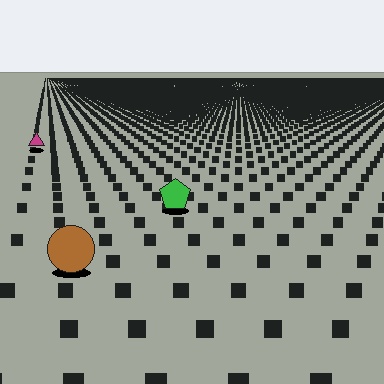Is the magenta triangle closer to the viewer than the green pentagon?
No. The green pentagon is closer — you can tell from the texture gradient: the ground texture is coarser near it.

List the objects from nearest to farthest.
From nearest to farthest: the brown circle, the green pentagon, the magenta triangle.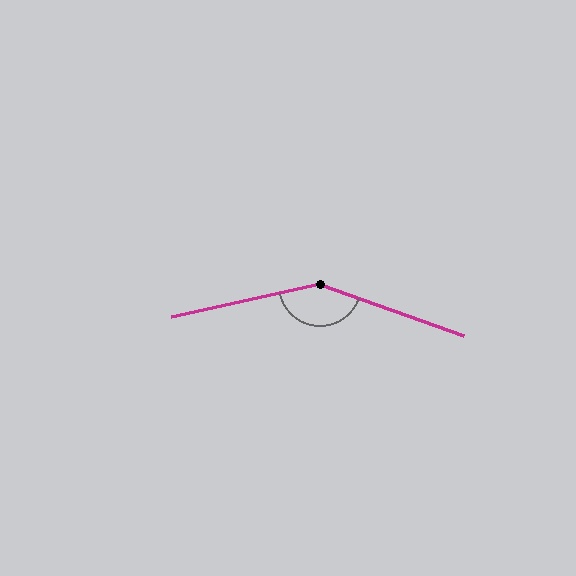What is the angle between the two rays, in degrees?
Approximately 148 degrees.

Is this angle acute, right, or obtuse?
It is obtuse.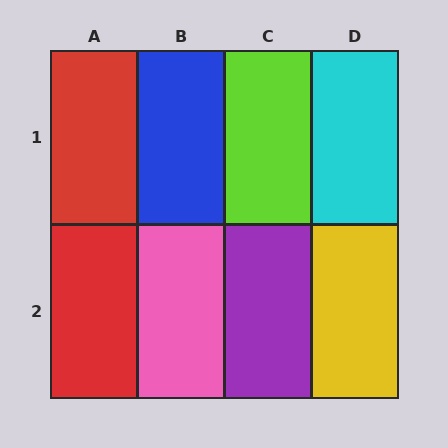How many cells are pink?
1 cell is pink.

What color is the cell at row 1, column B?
Blue.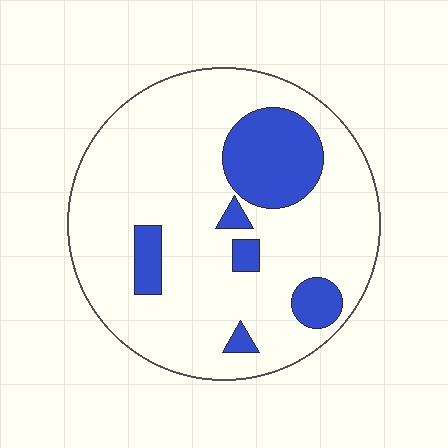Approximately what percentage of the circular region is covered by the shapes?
Approximately 20%.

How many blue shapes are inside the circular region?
6.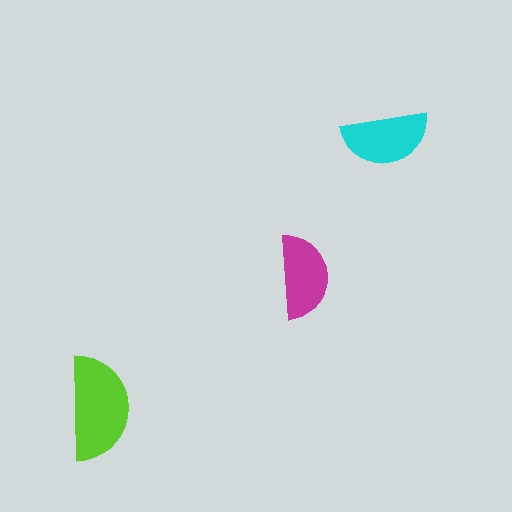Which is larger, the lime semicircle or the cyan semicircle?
The lime one.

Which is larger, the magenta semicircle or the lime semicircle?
The lime one.